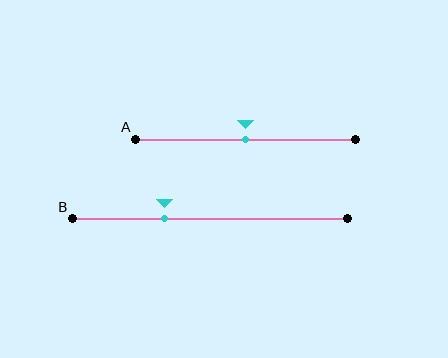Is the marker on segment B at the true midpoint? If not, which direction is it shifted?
No, the marker on segment B is shifted to the left by about 17% of the segment length.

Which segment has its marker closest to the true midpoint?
Segment A has its marker closest to the true midpoint.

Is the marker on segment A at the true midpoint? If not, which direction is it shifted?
Yes, the marker on segment A is at the true midpoint.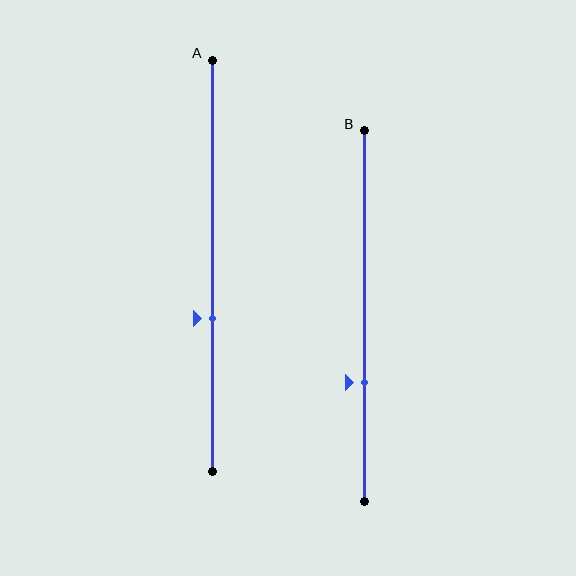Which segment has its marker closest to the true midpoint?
Segment A has its marker closest to the true midpoint.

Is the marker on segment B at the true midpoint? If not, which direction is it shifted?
No, the marker on segment B is shifted downward by about 18% of the segment length.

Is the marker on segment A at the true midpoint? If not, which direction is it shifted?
No, the marker on segment A is shifted downward by about 13% of the segment length.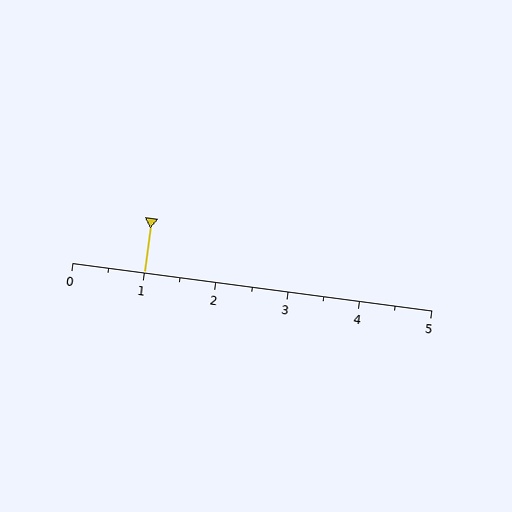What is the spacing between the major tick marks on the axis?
The major ticks are spaced 1 apart.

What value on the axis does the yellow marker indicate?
The marker indicates approximately 1.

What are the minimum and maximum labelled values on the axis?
The axis runs from 0 to 5.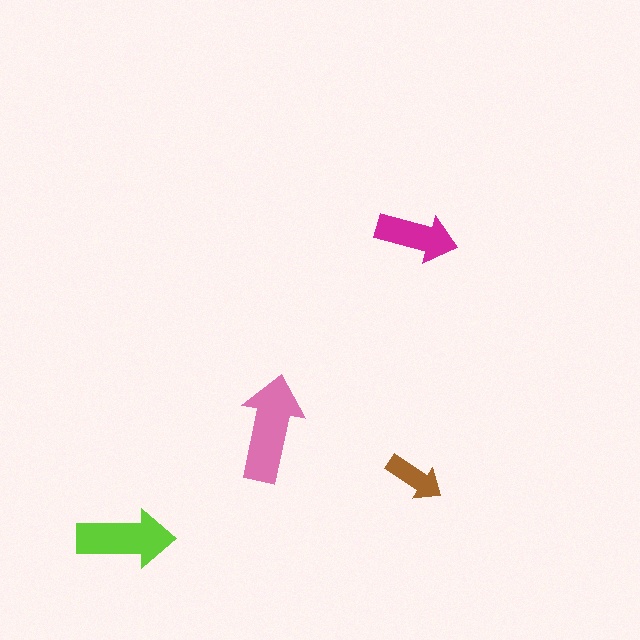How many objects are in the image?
There are 4 objects in the image.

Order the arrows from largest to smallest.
the pink one, the lime one, the magenta one, the brown one.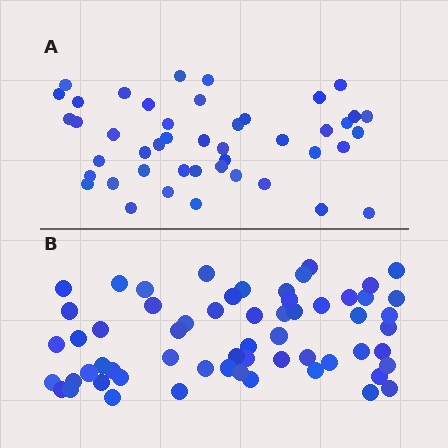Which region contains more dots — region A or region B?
Region B (the bottom region) has more dots.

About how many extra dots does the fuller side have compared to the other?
Region B has approximately 15 more dots than region A.